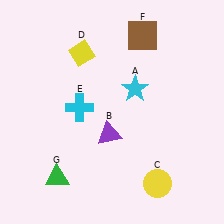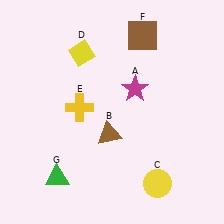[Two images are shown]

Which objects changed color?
A changed from cyan to magenta. B changed from purple to brown. E changed from cyan to yellow.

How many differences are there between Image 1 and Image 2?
There are 3 differences between the two images.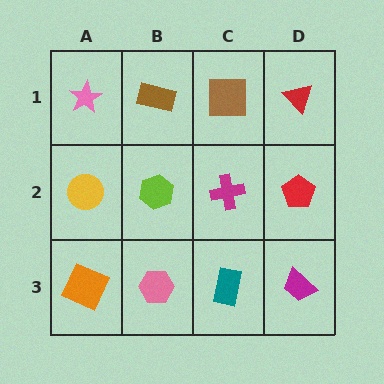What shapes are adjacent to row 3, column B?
A lime hexagon (row 2, column B), an orange square (row 3, column A), a teal rectangle (row 3, column C).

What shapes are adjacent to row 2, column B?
A brown rectangle (row 1, column B), a pink hexagon (row 3, column B), a yellow circle (row 2, column A), a magenta cross (row 2, column C).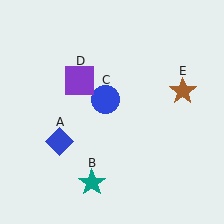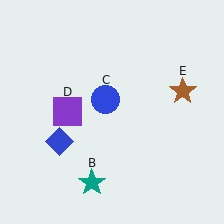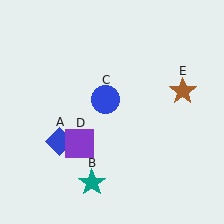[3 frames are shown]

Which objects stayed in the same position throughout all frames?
Blue diamond (object A) and teal star (object B) and blue circle (object C) and brown star (object E) remained stationary.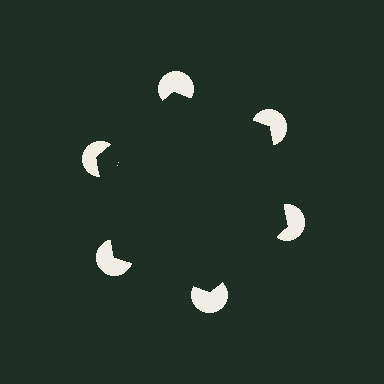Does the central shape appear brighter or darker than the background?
It typically appears slightly darker than the background, even though no actual brightness change is drawn.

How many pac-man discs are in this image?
There are 6 — one at each vertex of the illusory hexagon.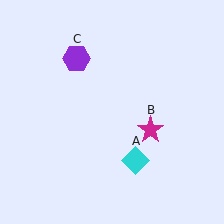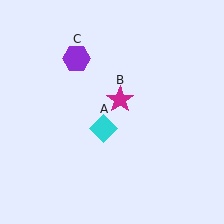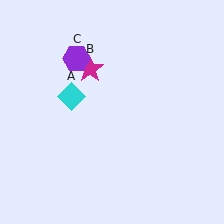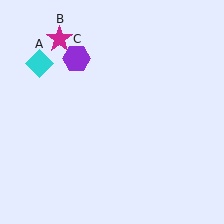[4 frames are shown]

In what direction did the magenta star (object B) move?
The magenta star (object B) moved up and to the left.